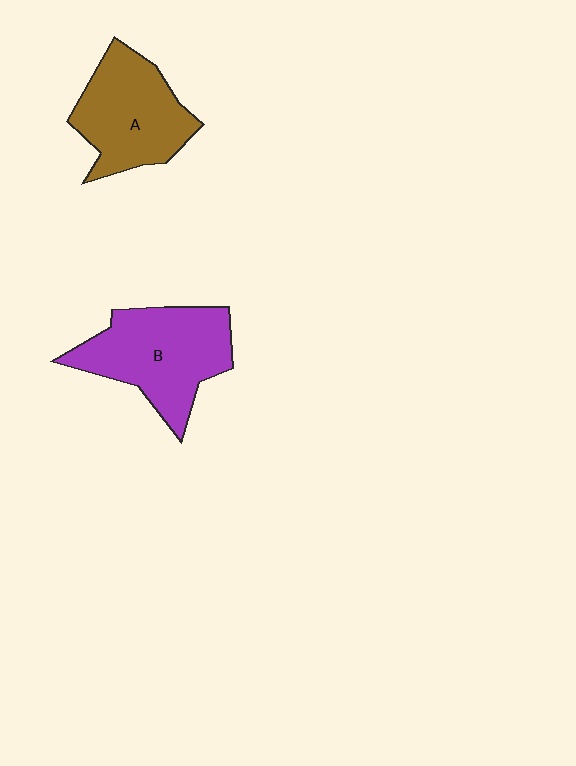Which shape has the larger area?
Shape B (purple).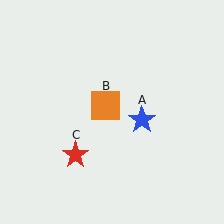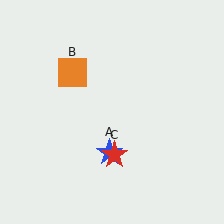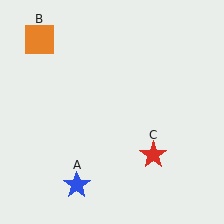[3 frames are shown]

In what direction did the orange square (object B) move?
The orange square (object B) moved up and to the left.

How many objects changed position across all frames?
3 objects changed position: blue star (object A), orange square (object B), red star (object C).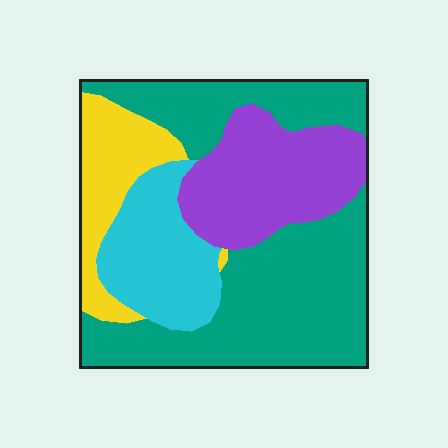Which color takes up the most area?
Teal, at roughly 50%.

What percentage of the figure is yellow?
Yellow takes up about one eighth (1/8) of the figure.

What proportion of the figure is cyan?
Cyan covers about 15% of the figure.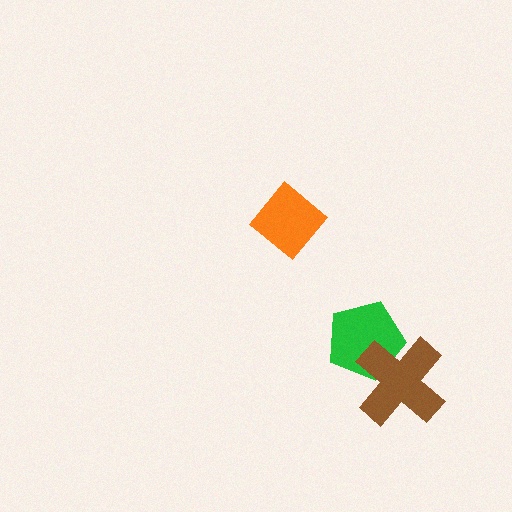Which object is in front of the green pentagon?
The brown cross is in front of the green pentagon.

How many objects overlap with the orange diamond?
0 objects overlap with the orange diamond.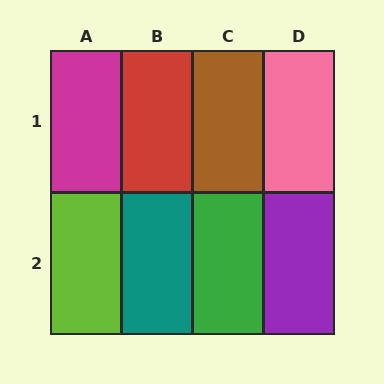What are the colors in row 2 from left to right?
Lime, teal, green, purple.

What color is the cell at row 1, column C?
Brown.